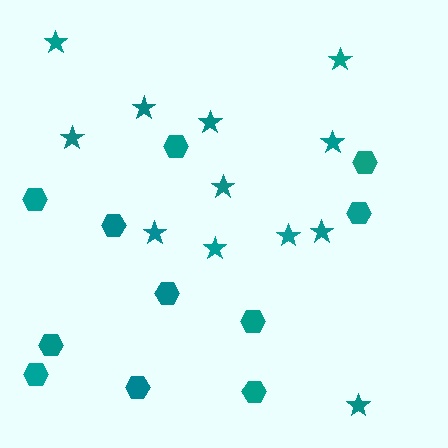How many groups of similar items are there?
There are 2 groups: one group of stars (12) and one group of hexagons (11).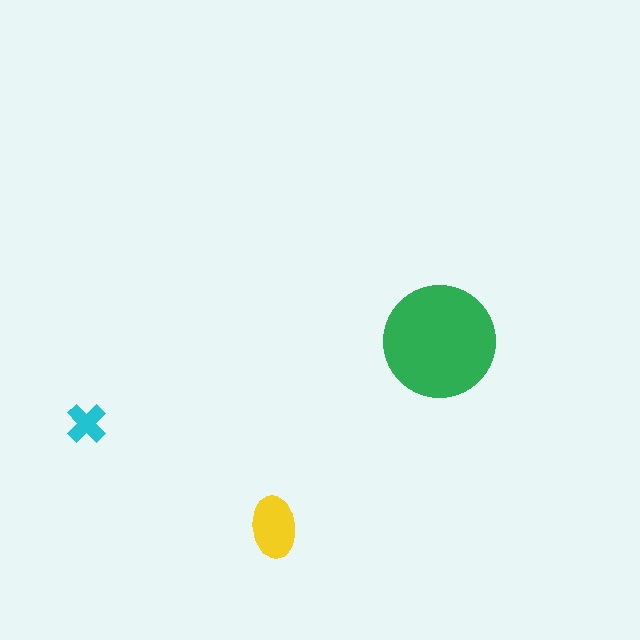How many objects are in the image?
There are 3 objects in the image.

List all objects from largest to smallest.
The green circle, the yellow ellipse, the cyan cross.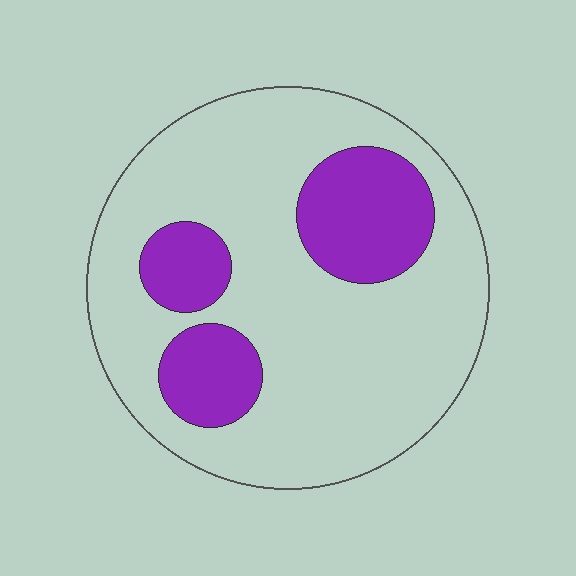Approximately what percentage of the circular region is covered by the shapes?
Approximately 25%.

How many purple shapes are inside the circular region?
3.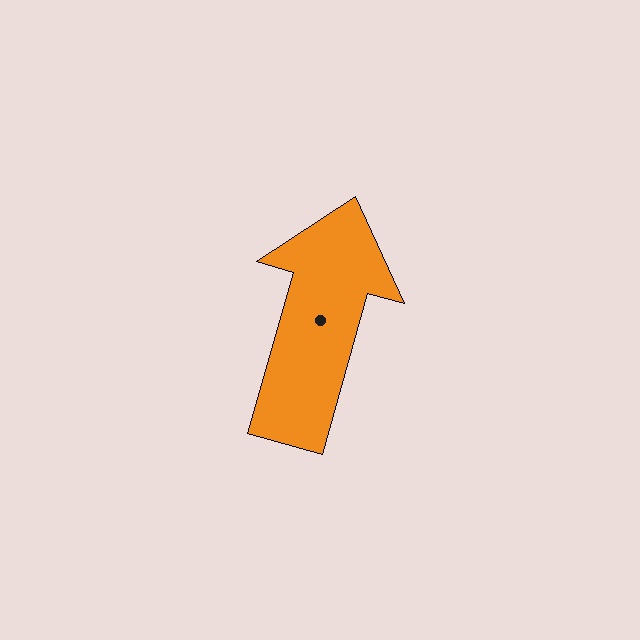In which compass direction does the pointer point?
North.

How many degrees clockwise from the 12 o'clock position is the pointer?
Approximately 16 degrees.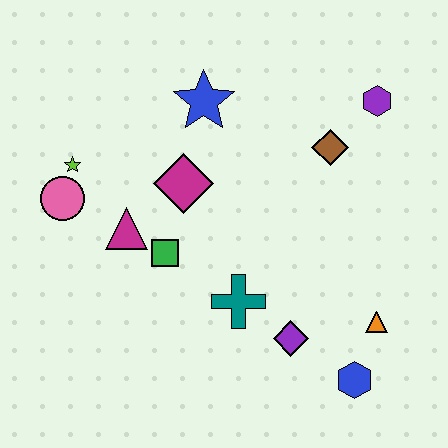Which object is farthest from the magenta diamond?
The blue hexagon is farthest from the magenta diamond.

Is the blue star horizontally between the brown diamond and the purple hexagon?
No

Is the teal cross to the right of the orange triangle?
No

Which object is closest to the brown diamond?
The purple hexagon is closest to the brown diamond.